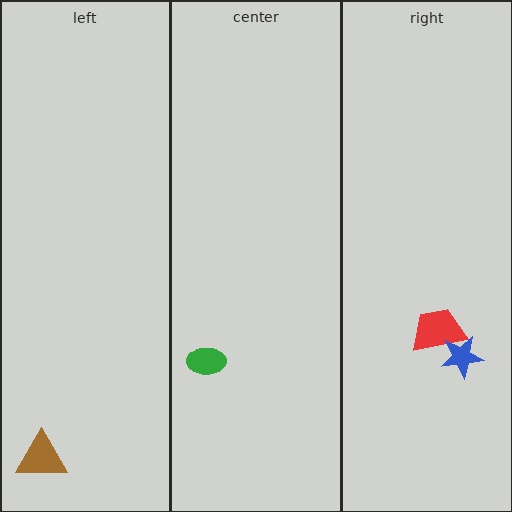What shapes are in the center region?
The green ellipse.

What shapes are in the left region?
The brown triangle.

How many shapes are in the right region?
2.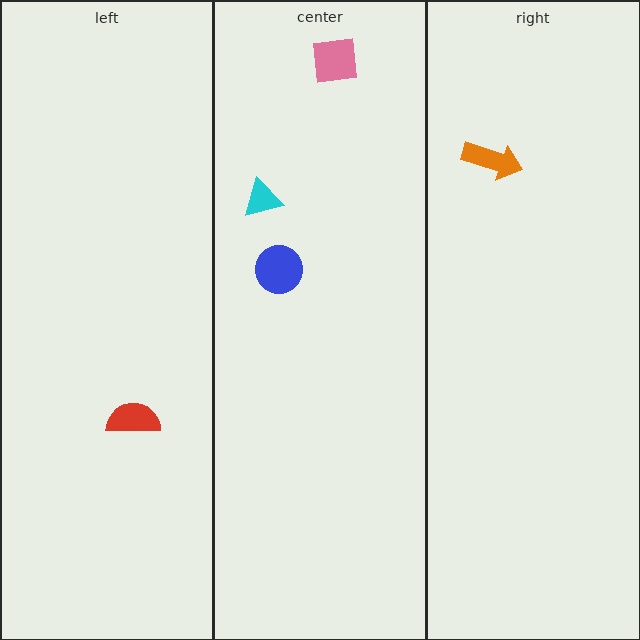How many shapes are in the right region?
1.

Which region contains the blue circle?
The center region.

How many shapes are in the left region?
1.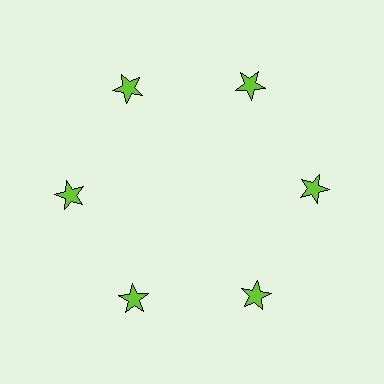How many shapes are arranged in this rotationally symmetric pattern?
There are 6 shapes, arranged in 6 groups of 1.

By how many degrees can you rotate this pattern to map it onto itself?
The pattern maps onto itself every 60 degrees of rotation.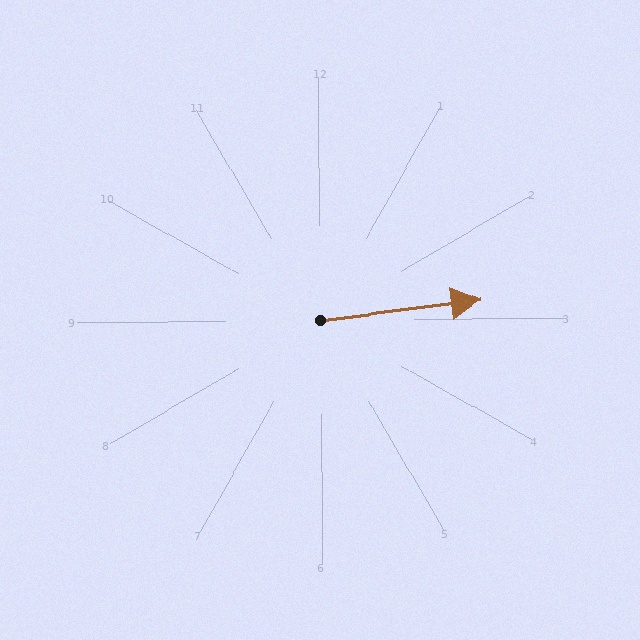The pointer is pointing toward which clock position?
Roughly 3 o'clock.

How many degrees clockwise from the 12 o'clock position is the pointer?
Approximately 83 degrees.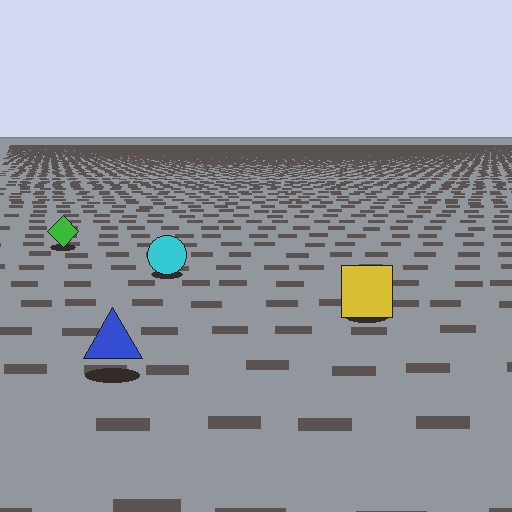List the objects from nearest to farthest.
From nearest to farthest: the blue triangle, the yellow square, the cyan circle, the green diamond.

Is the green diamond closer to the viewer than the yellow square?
No. The yellow square is closer — you can tell from the texture gradient: the ground texture is coarser near it.